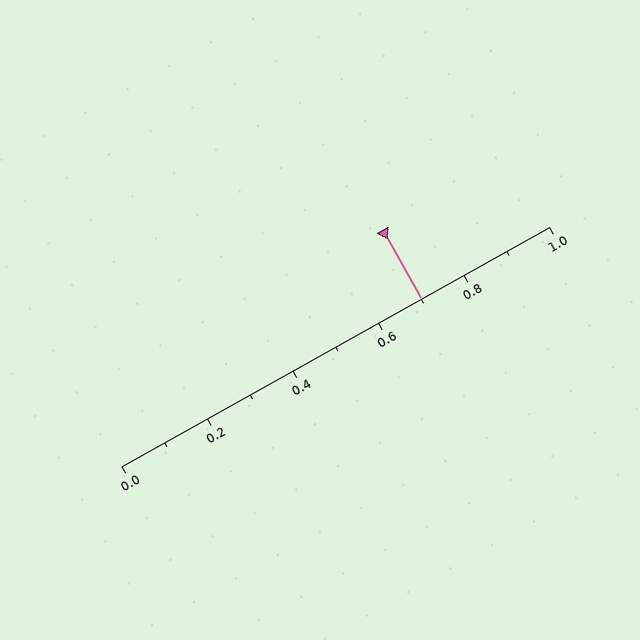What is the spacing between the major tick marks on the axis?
The major ticks are spaced 0.2 apart.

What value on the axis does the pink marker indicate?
The marker indicates approximately 0.7.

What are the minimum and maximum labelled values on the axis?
The axis runs from 0.0 to 1.0.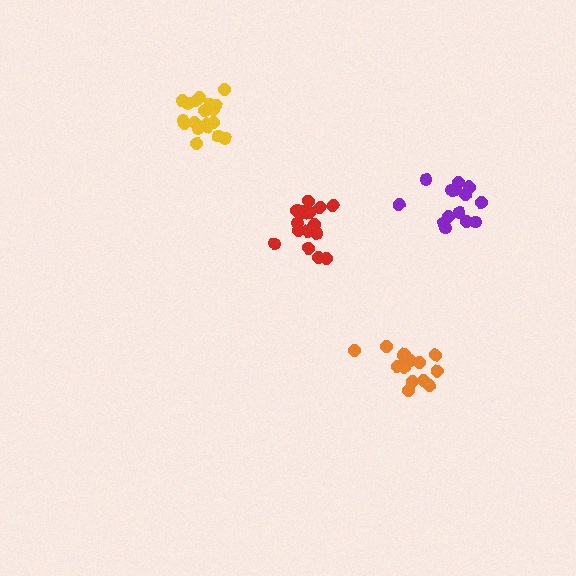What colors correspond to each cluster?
The clusters are colored: red, purple, orange, yellow.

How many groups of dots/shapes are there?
There are 4 groups.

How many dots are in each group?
Group 1: 19 dots, Group 2: 15 dots, Group 3: 14 dots, Group 4: 20 dots (68 total).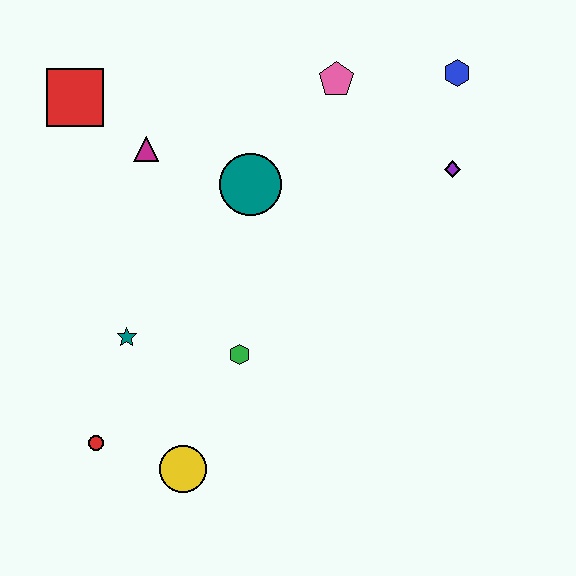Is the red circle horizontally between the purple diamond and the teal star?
No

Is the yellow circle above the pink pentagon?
No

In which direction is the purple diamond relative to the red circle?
The purple diamond is to the right of the red circle.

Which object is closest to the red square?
The magenta triangle is closest to the red square.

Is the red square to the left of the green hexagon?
Yes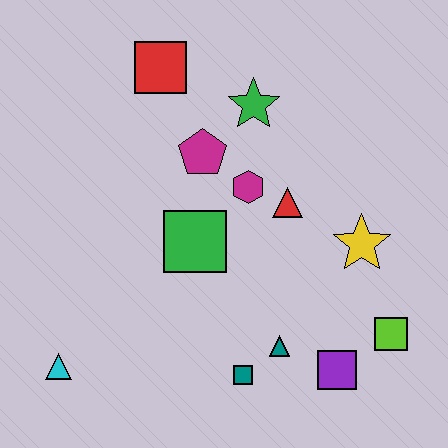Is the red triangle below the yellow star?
No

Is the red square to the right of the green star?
No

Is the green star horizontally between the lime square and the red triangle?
No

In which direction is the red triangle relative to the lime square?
The red triangle is above the lime square.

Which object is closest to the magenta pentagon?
The magenta hexagon is closest to the magenta pentagon.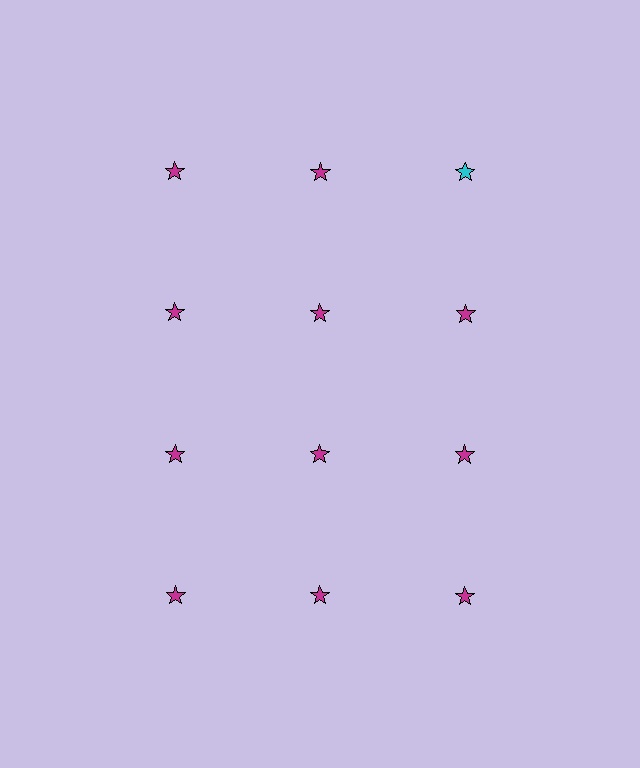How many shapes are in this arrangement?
There are 12 shapes arranged in a grid pattern.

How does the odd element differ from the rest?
It has a different color: cyan instead of magenta.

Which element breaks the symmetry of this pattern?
The cyan star in the top row, center column breaks the symmetry. All other shapes are magenta stars.